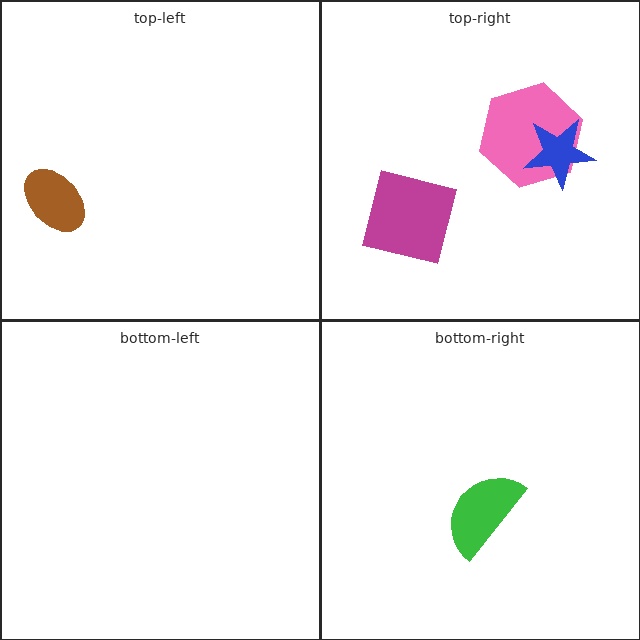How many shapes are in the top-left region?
1.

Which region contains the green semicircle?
The bottom-right region.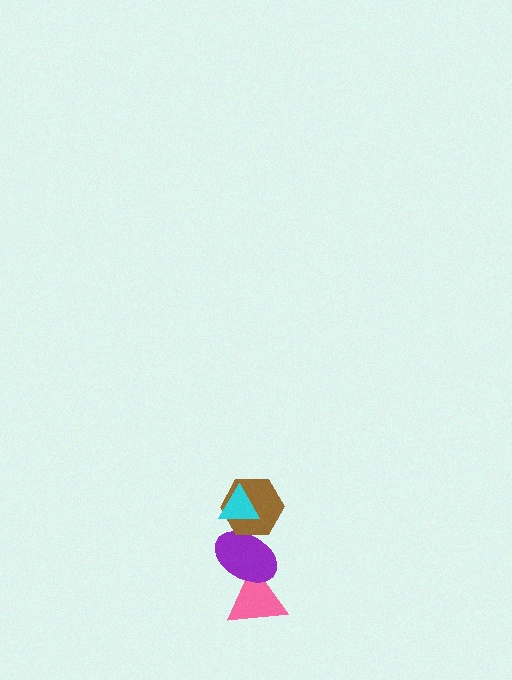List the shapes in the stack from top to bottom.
From top to bottom: the cyan triangle, the brown hexagon, the purple ellipse, the pink triangle.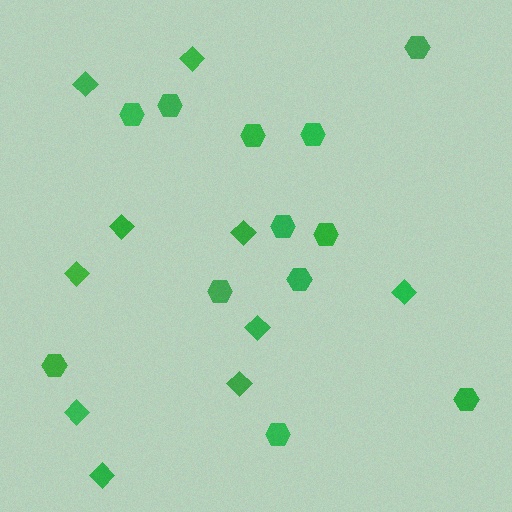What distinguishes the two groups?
There are 2 groups: one group of diamonds (10) and one group of hexagons (12).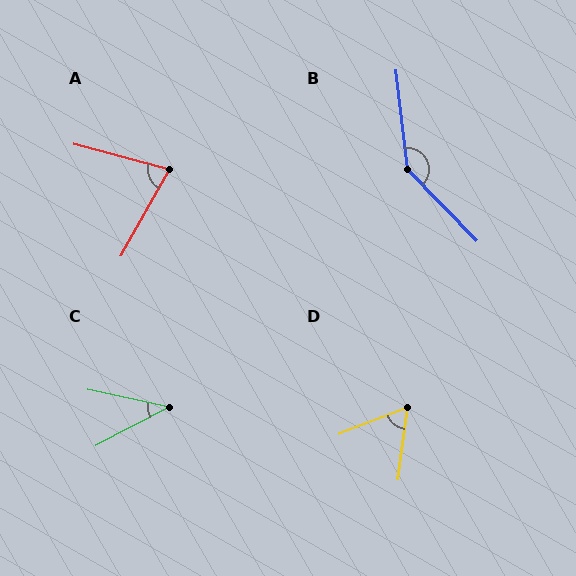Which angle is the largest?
B, at approximately 143 degrees.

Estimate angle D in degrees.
Approximately 62 degrees.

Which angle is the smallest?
C, at approximately 40 degrees.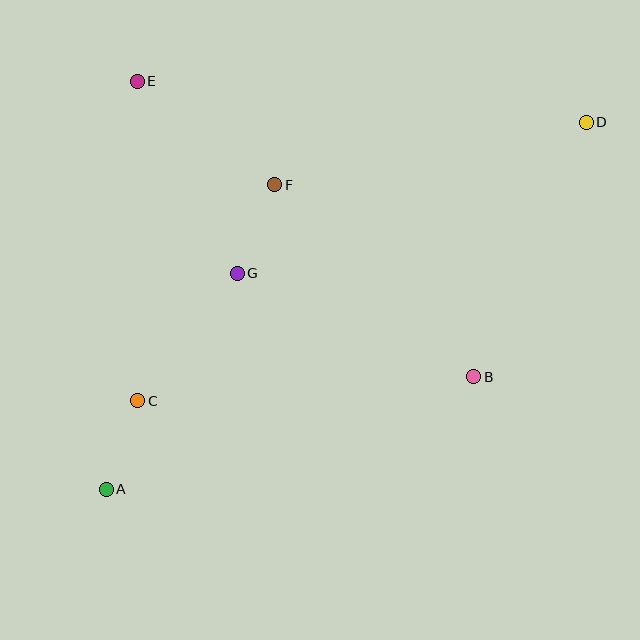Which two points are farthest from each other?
Points A and D are farthest from each other.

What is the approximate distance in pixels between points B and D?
The distance between B and D is approximately 279 pixels.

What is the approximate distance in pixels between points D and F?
The distance between D and F is approximately 318 pixels.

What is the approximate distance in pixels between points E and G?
The distance between E and G is approximately 216 pixels.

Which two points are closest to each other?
Points A and C are closest to each other.